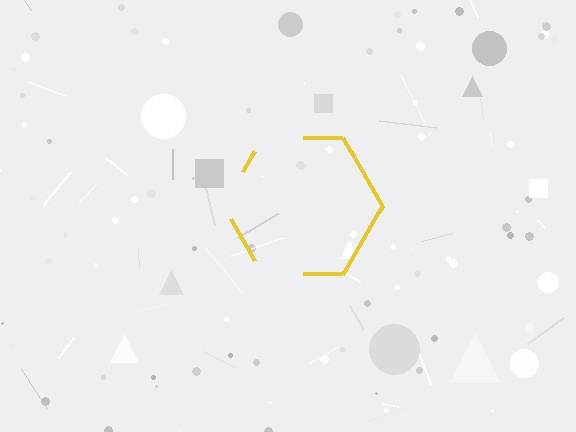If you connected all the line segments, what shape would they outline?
They would outline a hexagon.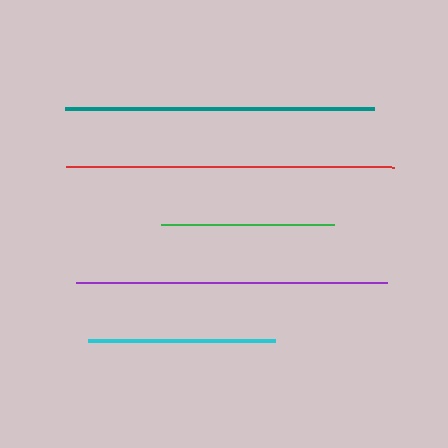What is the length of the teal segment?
The teal segment is approximately 309 pixels long.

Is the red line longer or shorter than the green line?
The red line is longer than the green line.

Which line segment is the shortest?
The green line is the shortest at approximately 173 pixels.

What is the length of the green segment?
The green segment is approximately 173 pixels long.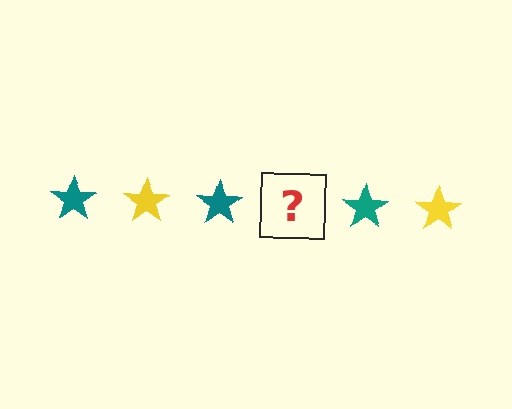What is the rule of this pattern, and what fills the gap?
The rule is that the pattern cycles through teal, yellow stars. The gap should be filled with a yellow star.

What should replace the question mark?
The question mark should be replaced with a yellow star.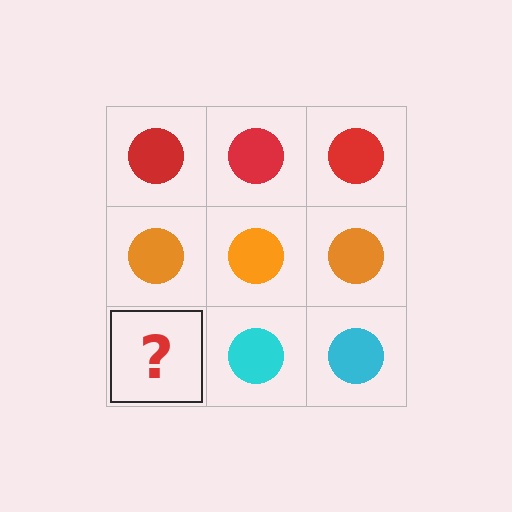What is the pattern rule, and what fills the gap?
The rule is that each row has a consistent color. The gap should be filled with a cyan circle.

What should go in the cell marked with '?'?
The missing cell should contain a cyan circle.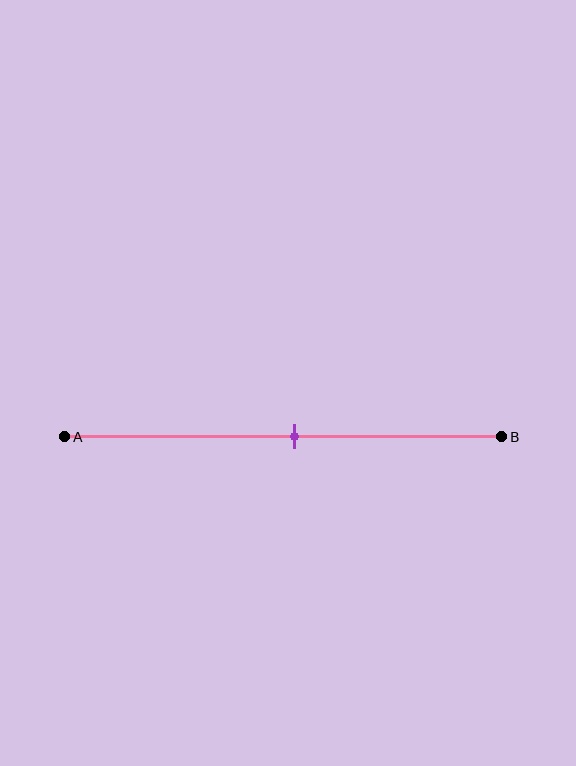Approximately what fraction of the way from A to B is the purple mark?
The purple mark is approximately 55% of the way from A to B.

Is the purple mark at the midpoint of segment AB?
Yes, the mark is approximately at the midpoint.